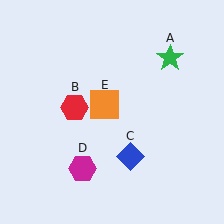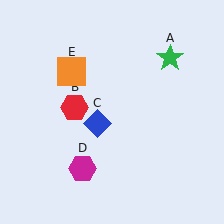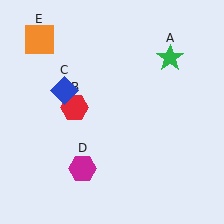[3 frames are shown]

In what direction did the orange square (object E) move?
The orange square (object E) moved up and to the left.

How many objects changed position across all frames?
2 objects changed position: blue diamond (object C), orange square (object E).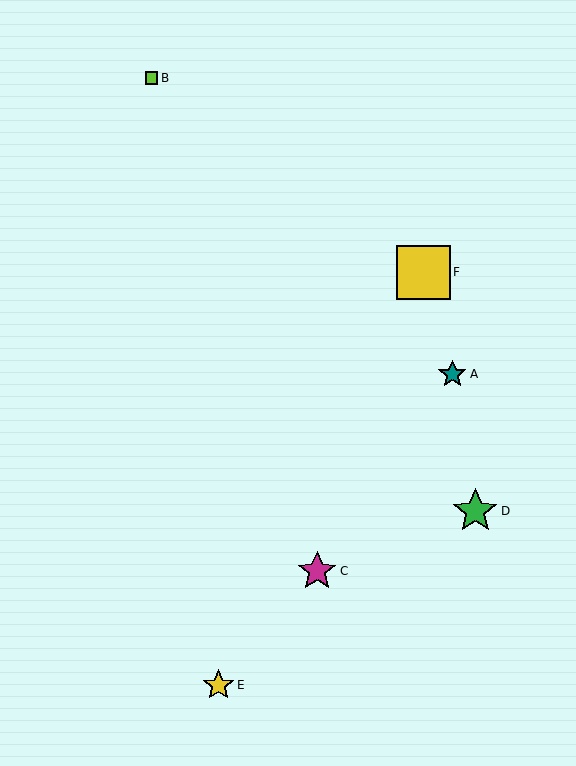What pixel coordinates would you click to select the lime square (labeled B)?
Click at (152, 78) to select the lime square B.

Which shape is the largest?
The yellow square (labeled F) is the largest.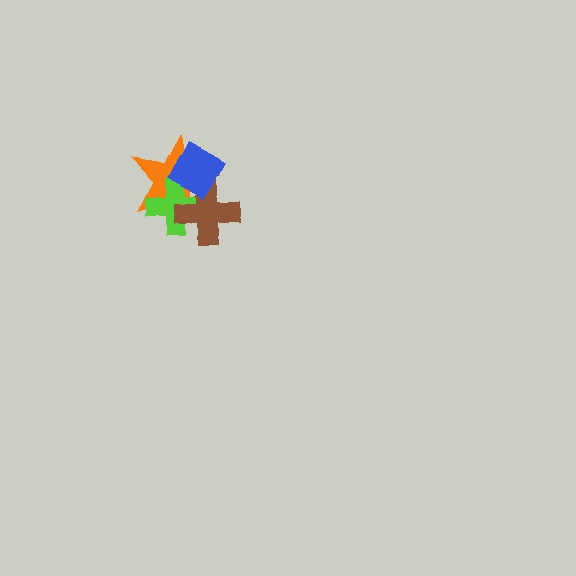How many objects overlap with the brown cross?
3 objects overlap with the brown cross.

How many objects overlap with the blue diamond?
3 objects overlap with the blue diamond.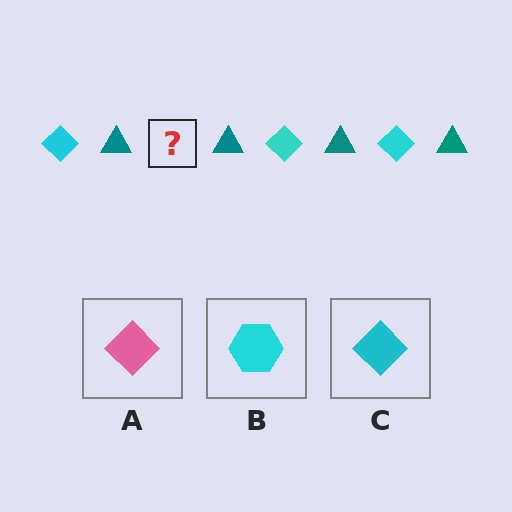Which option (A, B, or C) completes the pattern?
C.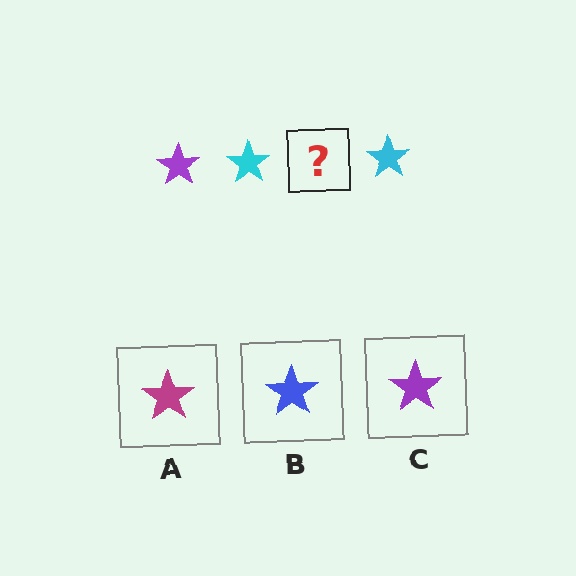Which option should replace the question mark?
Option C.